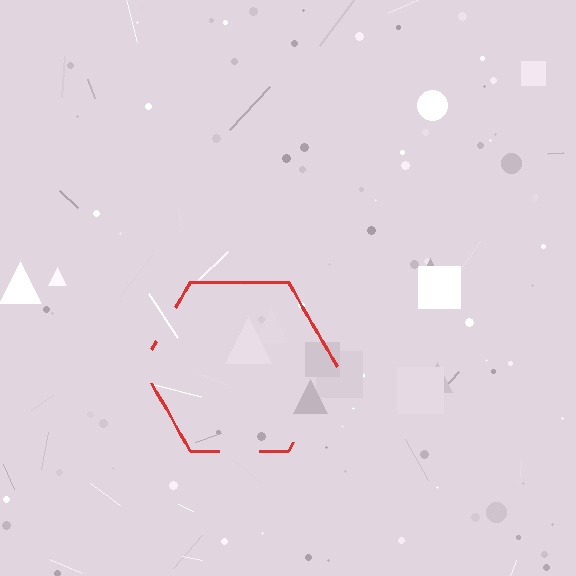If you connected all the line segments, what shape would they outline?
They would outline a hexagon.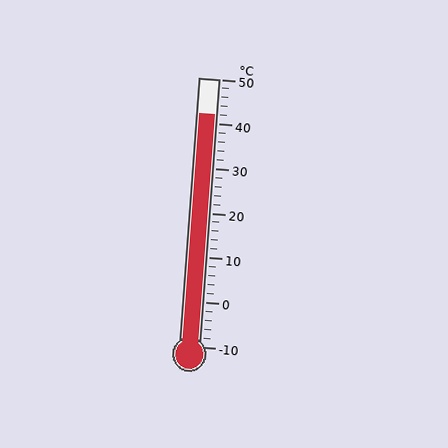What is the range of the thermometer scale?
The thermometer scale ranges from -10°C to 50°C.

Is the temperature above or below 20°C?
The temperature is above 20°C.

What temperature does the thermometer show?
The thermometer shows approximately 42°C.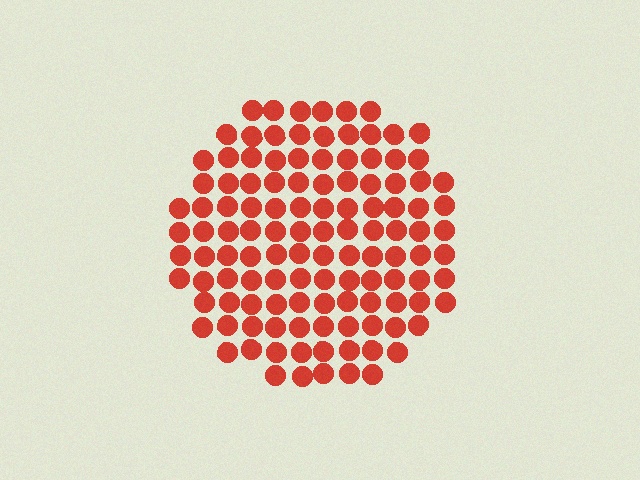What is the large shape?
The large shape is a circle.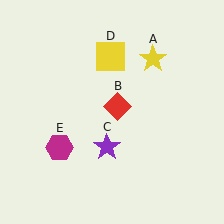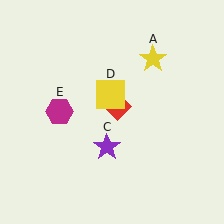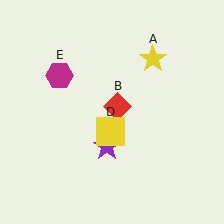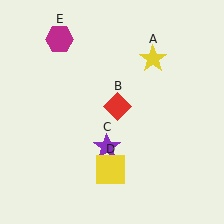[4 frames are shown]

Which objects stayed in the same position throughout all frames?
Yellow star (object A) and red diamond (object B) and purple star (object C) remained stationary.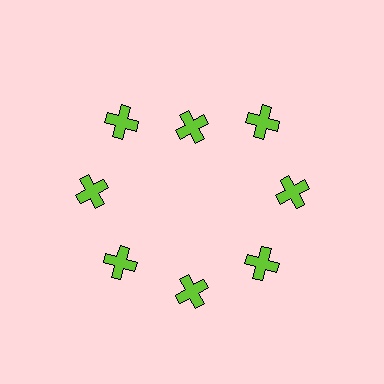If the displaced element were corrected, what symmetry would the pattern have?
It would have 8-fold rotational symmetry — the pattern would map onto itself every 45 degrees.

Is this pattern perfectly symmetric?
No. The 8 lime crosses are arranged in a ring, but one element near the 12 o'clock position is pulled inward toward the center, breaking the 8-fold rotational symmetry.